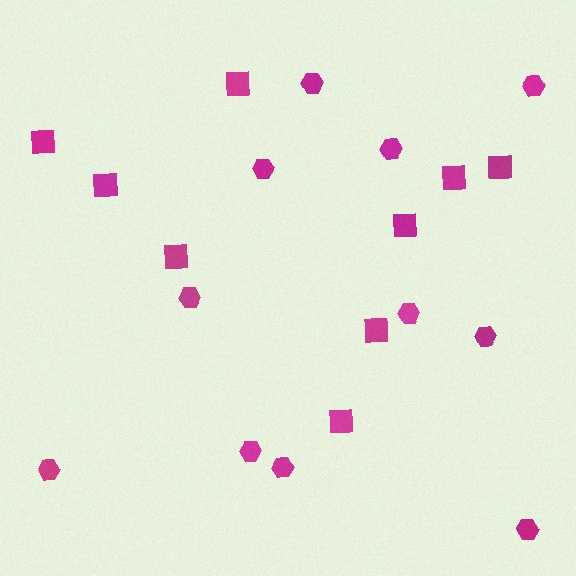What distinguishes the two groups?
There are 2 groups: one group of hexagons (11) and one group of squares (9).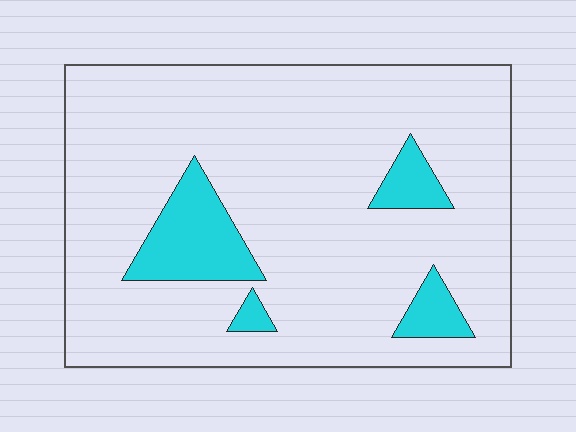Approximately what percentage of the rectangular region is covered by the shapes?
Approximately 10%.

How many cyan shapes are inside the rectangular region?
4.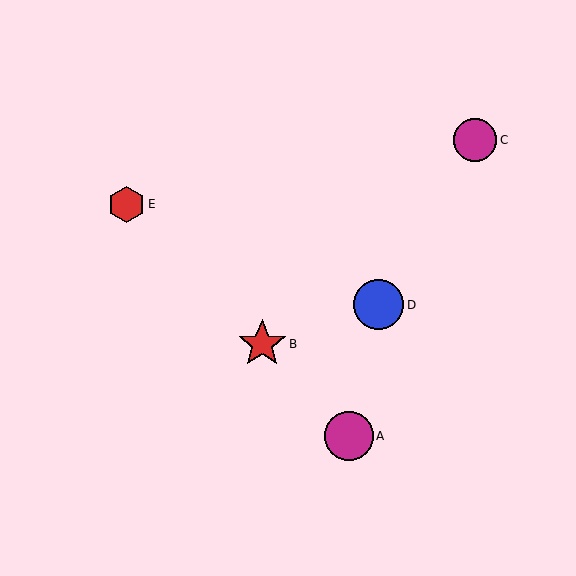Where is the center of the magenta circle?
The center of the magenta circle is at (475, 140).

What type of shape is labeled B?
Shape B is a red star.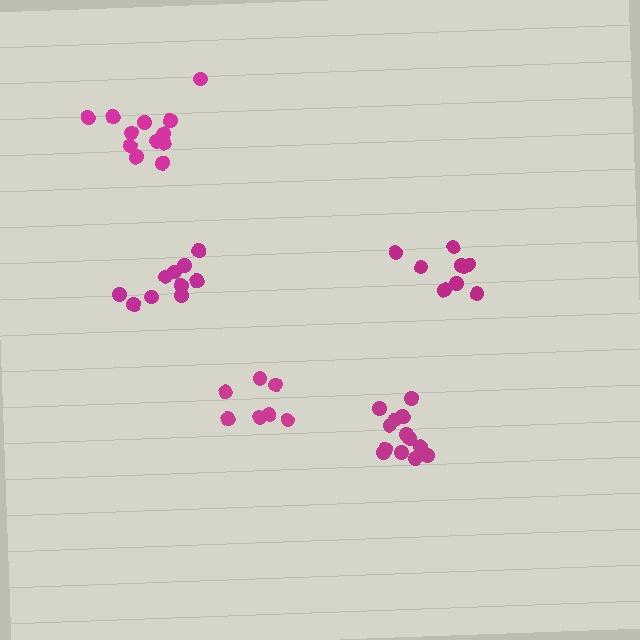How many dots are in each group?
Group 1: 7 dots, Group 2: 10 dots, Group 3: 13 dots, Group 4: 9 dots, Group 5: 12 dots (51 total).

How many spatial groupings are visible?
There are 5 spatial groupings.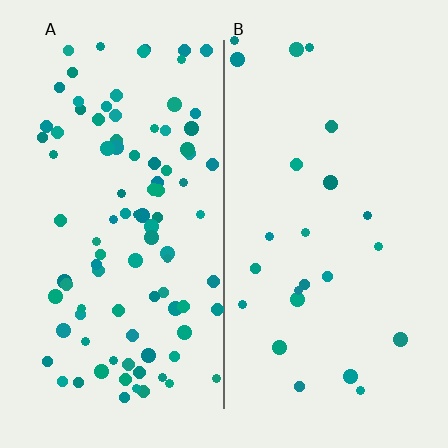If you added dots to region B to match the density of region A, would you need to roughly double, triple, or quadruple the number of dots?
Approximately quadruple.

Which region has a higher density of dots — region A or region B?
A (the left).